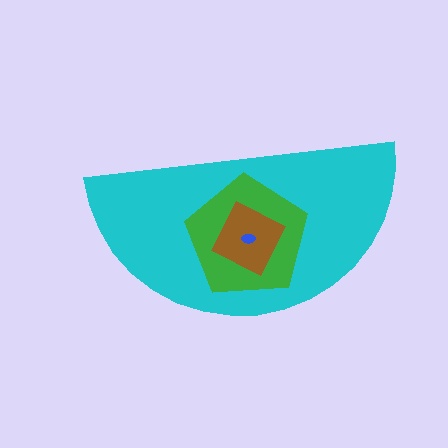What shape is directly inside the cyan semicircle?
The green pentagon.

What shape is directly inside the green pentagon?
The brown square.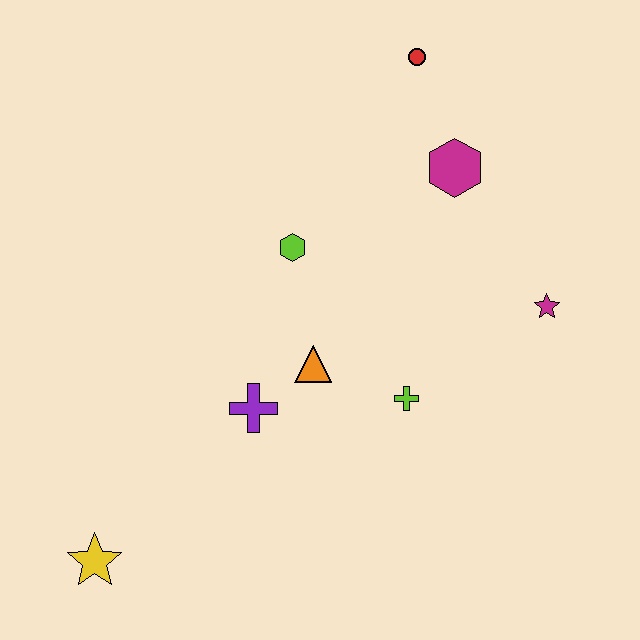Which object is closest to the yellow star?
The purple cross is closest to the yellow star.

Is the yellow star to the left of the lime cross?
Yes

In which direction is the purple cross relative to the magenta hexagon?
The purple cross is below the magenta hexagon.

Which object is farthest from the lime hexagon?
The yellow star is farthest from the lime hexagon.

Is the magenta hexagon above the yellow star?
Yes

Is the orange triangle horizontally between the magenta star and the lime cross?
No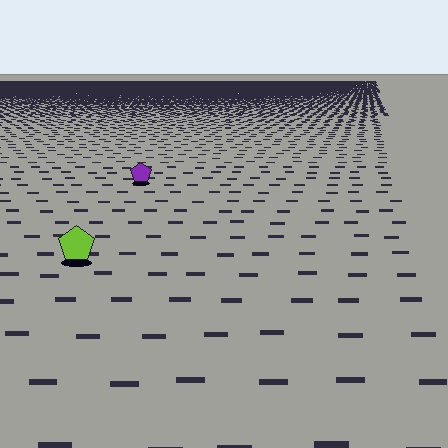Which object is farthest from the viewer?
The purple pentagon is farthest from the viewer. It appears smaller and the ground texture around it is denser.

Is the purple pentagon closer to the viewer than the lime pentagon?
No. The lime pentagon is closer — you can tell from the texture gradient: the ground texture is coarser near it.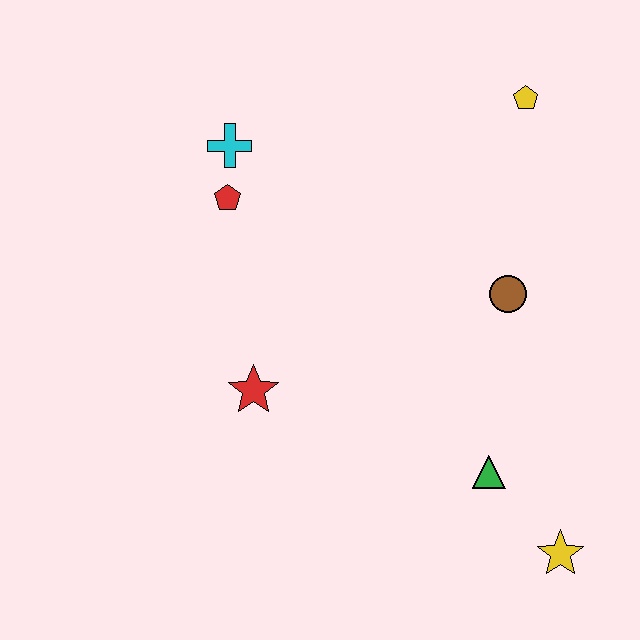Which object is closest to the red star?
The red pentagon is closest to the red star.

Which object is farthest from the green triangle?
The cyan cross is farthest from the green triangle.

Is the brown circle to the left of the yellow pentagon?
Yes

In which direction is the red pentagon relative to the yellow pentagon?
The red pentagon is to the left of the yellow pentagon.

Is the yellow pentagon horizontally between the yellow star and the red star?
Yes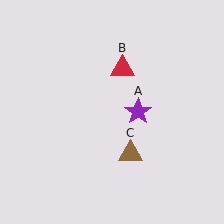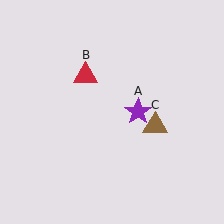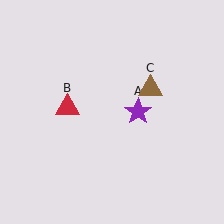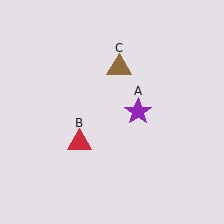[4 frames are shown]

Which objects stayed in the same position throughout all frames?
Purple star (object A) remained stationary.